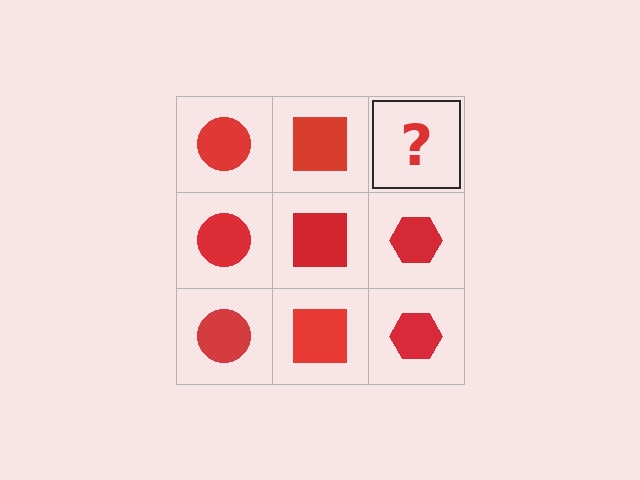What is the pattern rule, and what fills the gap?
The rule is that each column has a consistent shape. The gap should be filled with a red hexagon.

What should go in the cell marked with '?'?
The missing cell should contain a red hexagon.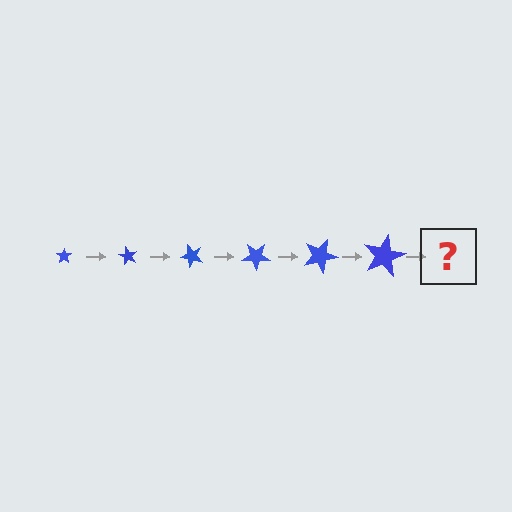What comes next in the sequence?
The next element should be a star, larger than the previous one and rotated 360 degrees from the start.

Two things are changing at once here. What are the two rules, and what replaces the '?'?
The two rules are that the star grows larger each step and it rotates 60 degrees each step. The '?' should be a star, larger than the previous one and rotated 360 degrees from the start.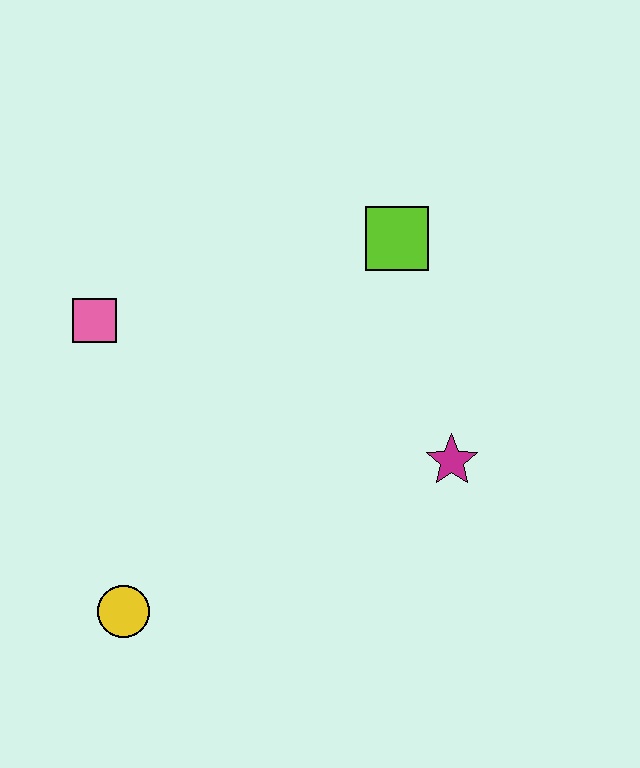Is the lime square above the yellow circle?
Yes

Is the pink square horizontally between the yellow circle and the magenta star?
No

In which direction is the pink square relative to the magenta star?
The pink square is to the left of the magenta star.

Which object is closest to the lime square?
The magenta star is closest to the lime square.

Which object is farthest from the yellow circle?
The lime square is farthest from the yellow circle.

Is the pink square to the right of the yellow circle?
No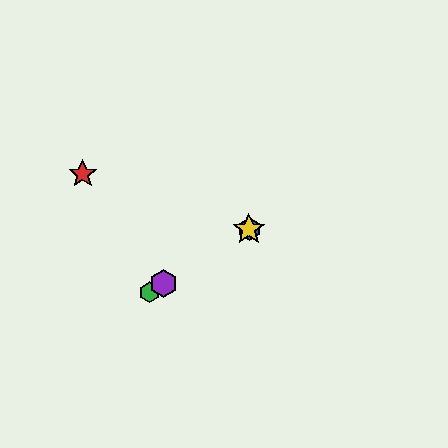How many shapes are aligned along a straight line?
4 shapes (the blue hexagon, the green hexagon, the yellow star, the purple hexagon) are aligned along a straight line.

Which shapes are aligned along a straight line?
The blue hexagon, the green hexagon, the yellow star, the purple hexagon are aligned along a straight line.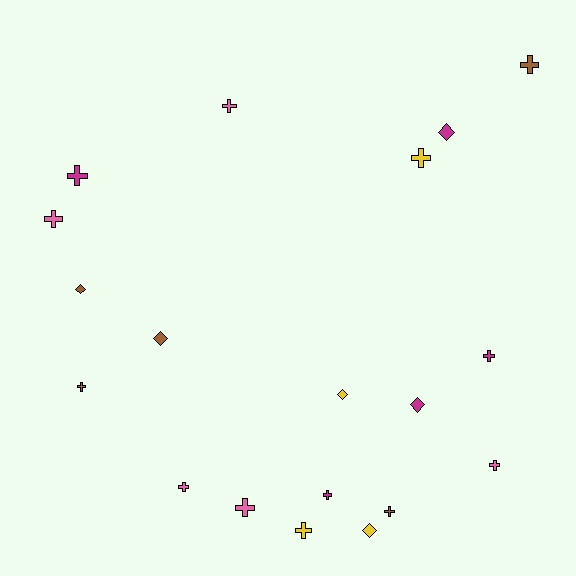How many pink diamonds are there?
There are no pink diamonds.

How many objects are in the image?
There are 19 objects.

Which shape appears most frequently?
Cross, with 13 objects.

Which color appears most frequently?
Brown, with 5 objects.